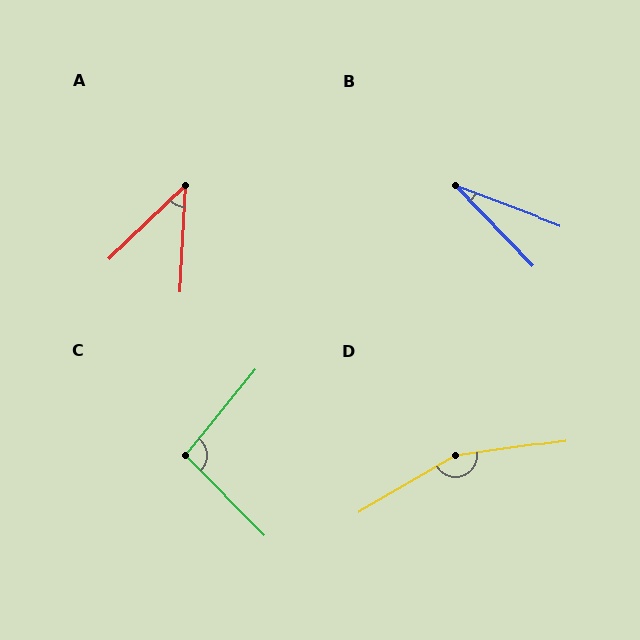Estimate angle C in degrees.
Approximately 96 degrees.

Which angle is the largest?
D, at approximately 158 degrees.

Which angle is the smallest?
B, at approximately 25 degrees.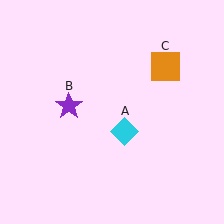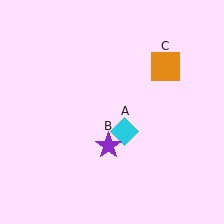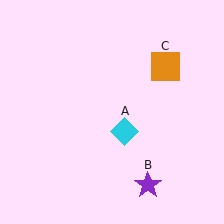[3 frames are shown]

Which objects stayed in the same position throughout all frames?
Cyan diamond (object A) and orange square (object C) remained stationary.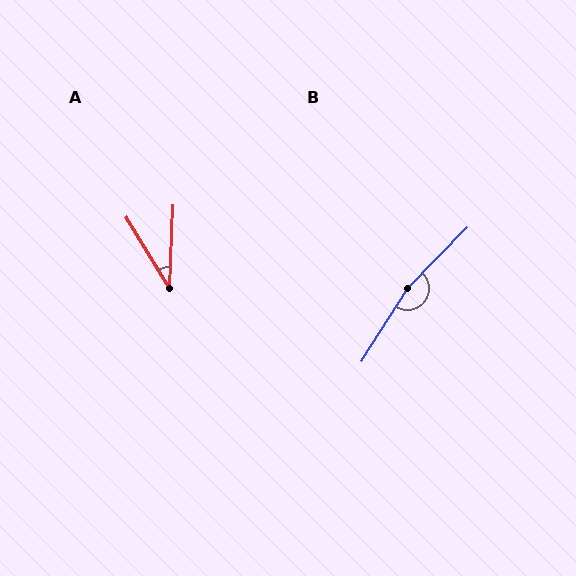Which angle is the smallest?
A, at approximately 34 degrees.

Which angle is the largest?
B, at approximately 168 degrees.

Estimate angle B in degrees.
Approximately 168 degrees.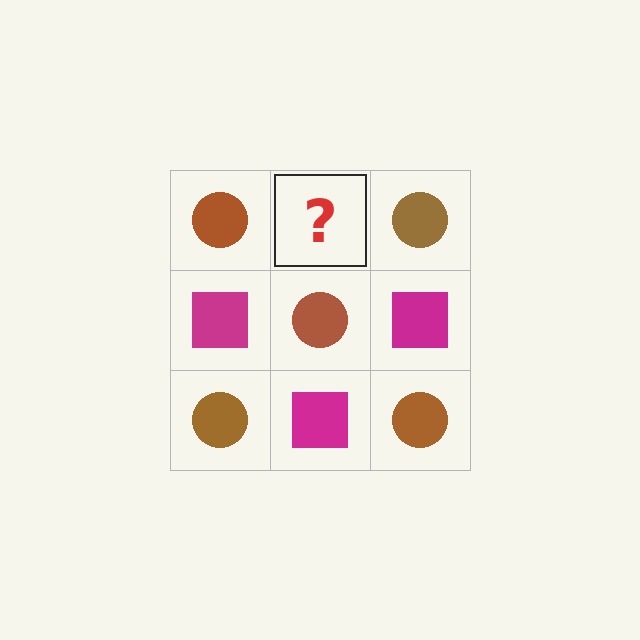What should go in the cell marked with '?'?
The missing cell should contain a magenta square.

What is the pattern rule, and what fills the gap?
The rule is that it alternates brown circle and magenta square in a checkerboard pattern. The gap should be filled with a magenta square.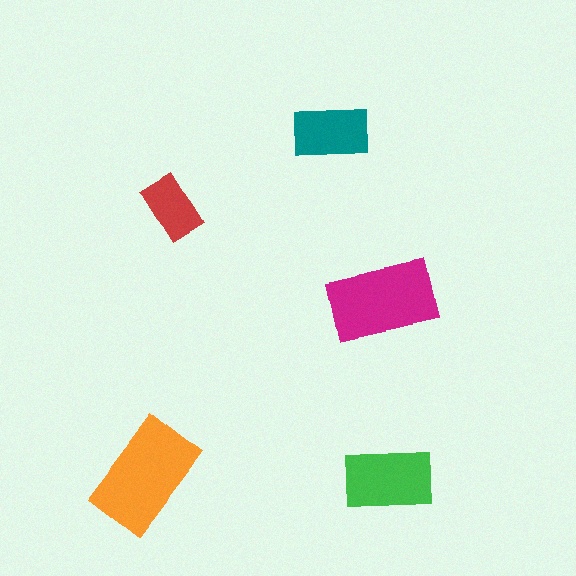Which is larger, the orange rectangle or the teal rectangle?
The orange one.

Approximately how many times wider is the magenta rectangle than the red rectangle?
About 1.5 times wider.